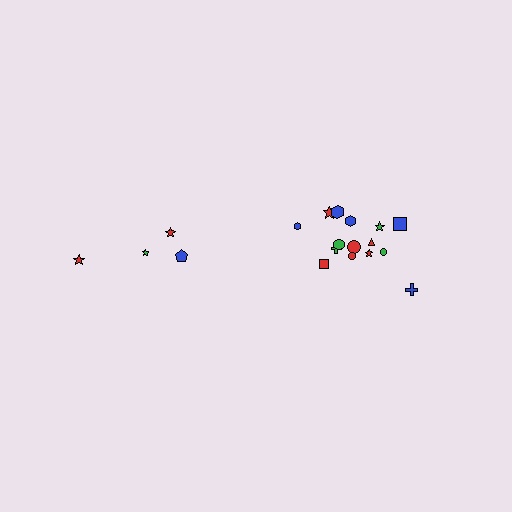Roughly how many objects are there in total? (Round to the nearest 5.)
Roughly 20 objects in total.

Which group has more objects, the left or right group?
The right group.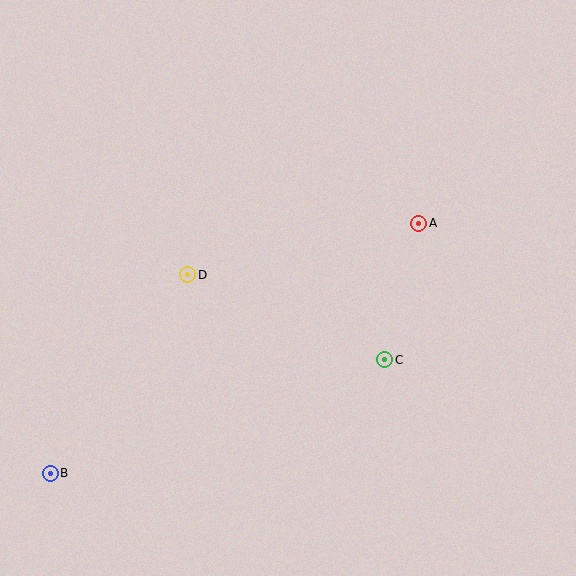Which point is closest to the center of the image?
Point D at (188, 275) is closest to the center.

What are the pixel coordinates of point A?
Point A is at (419, 223).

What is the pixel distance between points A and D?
The distance between A and D is 237 pixels.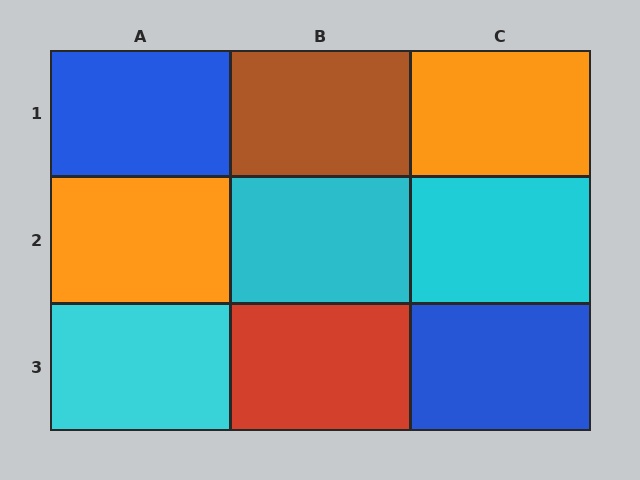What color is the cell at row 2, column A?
Orange.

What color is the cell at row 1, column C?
Orange.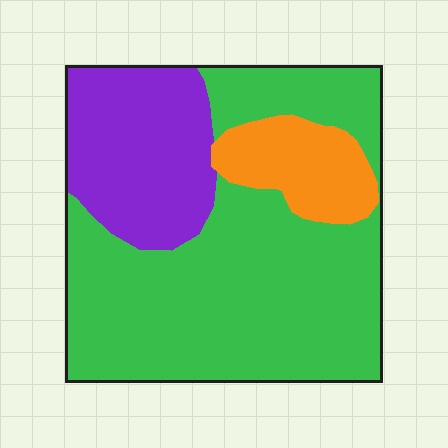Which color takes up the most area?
Green, at roughly 65%.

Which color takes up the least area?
Orange, at roughly 10%.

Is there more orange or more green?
Green.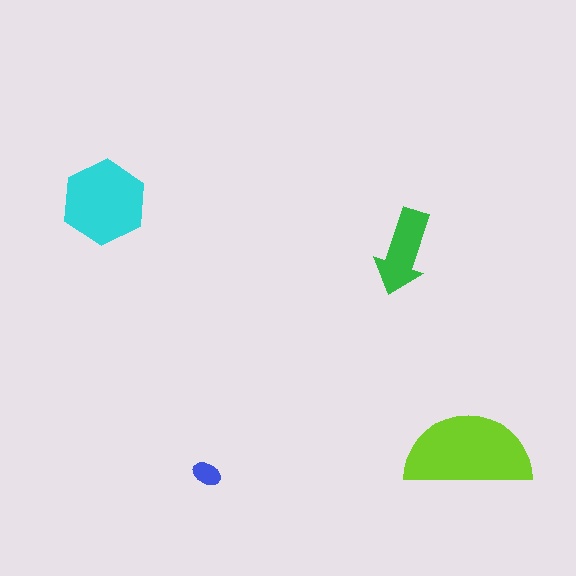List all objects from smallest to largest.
The blue ellipse, the green arrow, the cyan hexagon, the lime semicircle.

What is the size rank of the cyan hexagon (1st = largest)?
2nd.